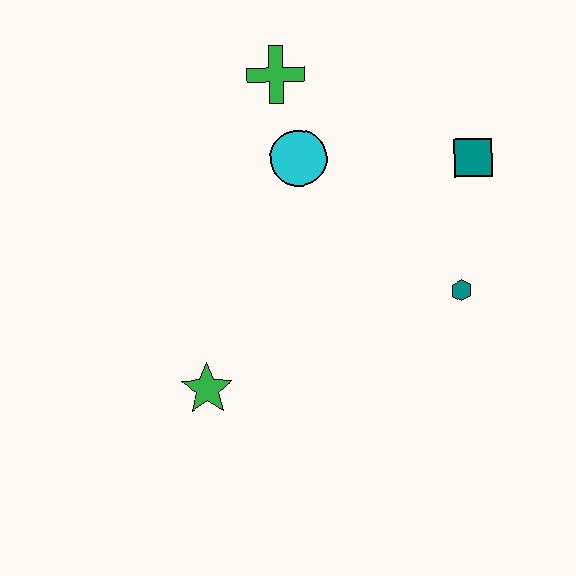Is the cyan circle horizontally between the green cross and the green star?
No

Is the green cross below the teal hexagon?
No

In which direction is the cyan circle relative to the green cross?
The cyan circle is below the green cross.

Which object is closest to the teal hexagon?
The teal square is closest to the teal hexagon.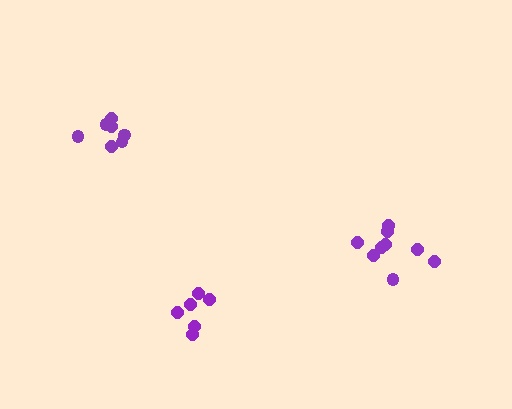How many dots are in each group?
Group 1: 7 dots, Group 2: 6 dots, Group 3: 9 dots (22 total).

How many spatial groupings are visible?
There are 3 spatial groupings.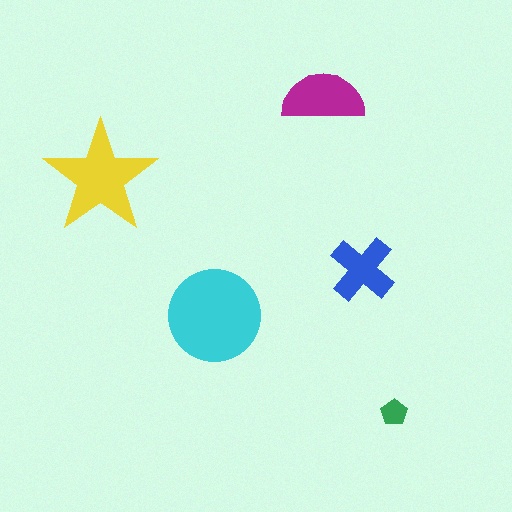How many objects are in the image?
There are 5 objects in the image.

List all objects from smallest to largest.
The green pentagon, the blue cross, the magenta semicircle, the yellow star, the cyan circle.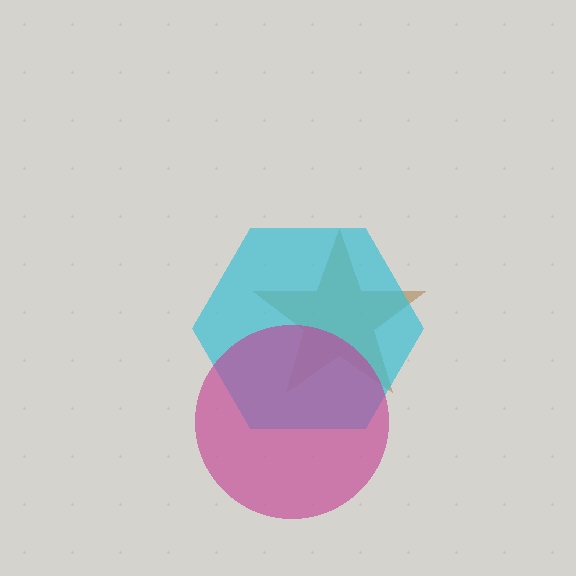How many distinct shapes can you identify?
There are 3 distinct shapes: a brown star, a cyan hexagon, a magenta circle.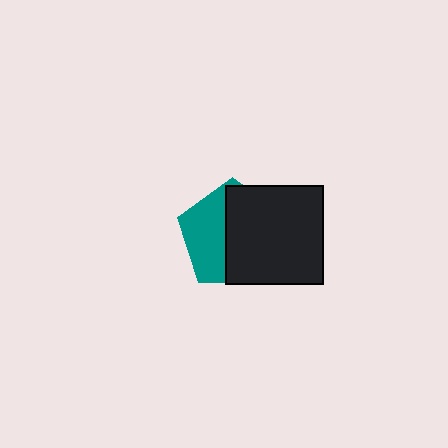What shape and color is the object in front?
The object in front is a black square.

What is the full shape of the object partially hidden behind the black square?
The partially hidden object is a teal pentagon.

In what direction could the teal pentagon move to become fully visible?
The teal pentagon could move left. That would shift it out from behind the black square entirely.